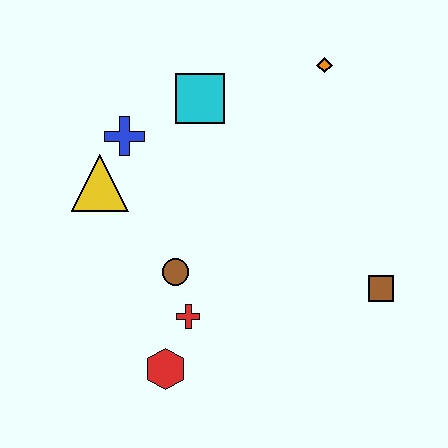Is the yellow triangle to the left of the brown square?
Yes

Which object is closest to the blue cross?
The yellow triangle is closest to the blue cross.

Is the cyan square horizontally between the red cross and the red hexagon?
No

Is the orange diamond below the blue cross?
No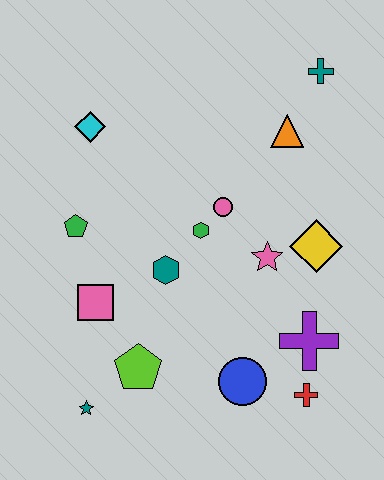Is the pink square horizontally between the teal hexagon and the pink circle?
No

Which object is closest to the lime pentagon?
The teal star is closest to the lime pentagon.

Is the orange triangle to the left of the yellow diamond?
Yes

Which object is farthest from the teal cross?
The teal star is farthest from the teal cross.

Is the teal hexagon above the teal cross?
No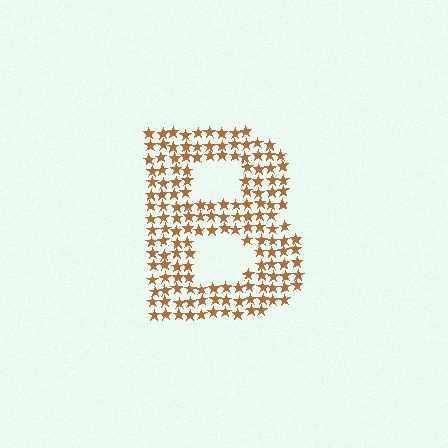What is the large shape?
The large shape is the letter B.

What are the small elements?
The small elements are stars.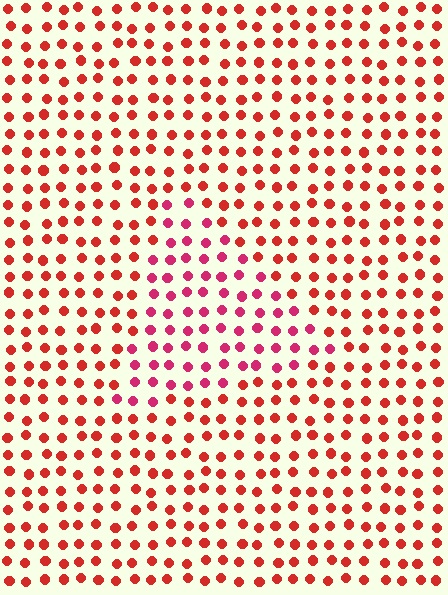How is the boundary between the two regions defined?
The boundary is defined purely by a slight shift in hue (about 27 degrees). Spacing, size, and orientation are identical on both sides.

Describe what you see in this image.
The image is filled with small red elements in a uniform arrangement. A triangle-shaped region is visible where the elements are tinted to a slightly different hue, forming a subtle color boundary.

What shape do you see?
I see a triangle.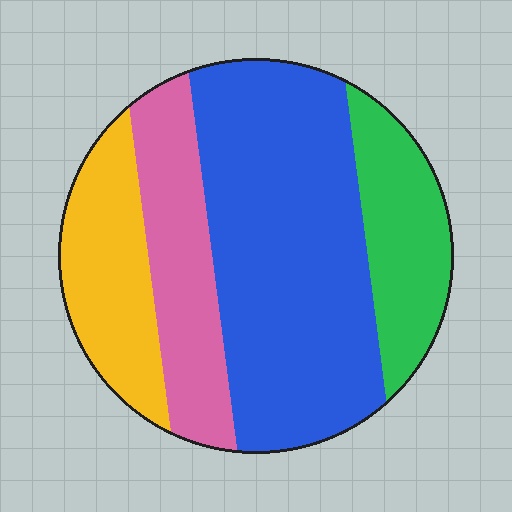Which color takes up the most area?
Blue, at roughly 50%.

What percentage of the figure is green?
Green takes up about one sixth (1/6) of the figure.